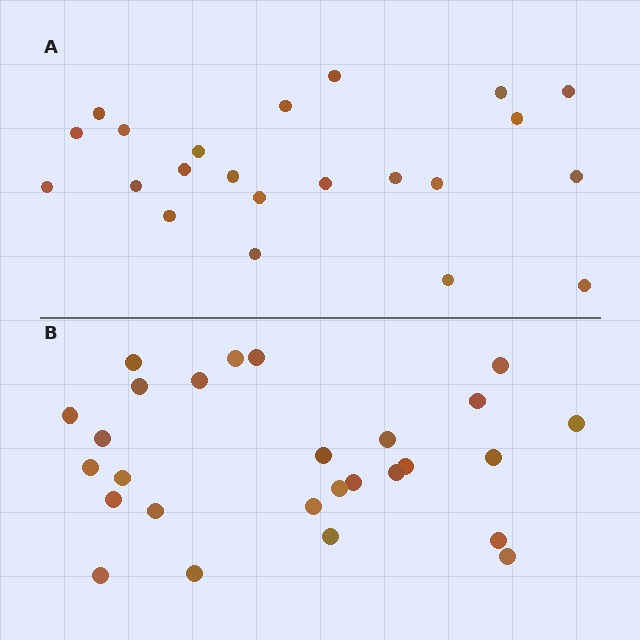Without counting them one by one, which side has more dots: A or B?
Region B (the bottom region) has more dots.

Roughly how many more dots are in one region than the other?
Region B has about 5 more dots than region A.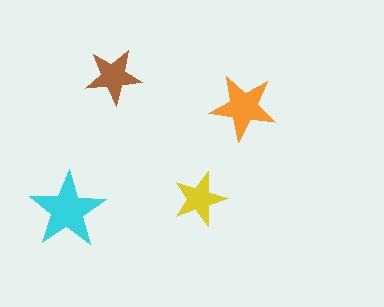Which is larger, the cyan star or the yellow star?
The cyan one.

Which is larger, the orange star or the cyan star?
The cyan one.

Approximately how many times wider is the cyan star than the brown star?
About 1.5 times wider.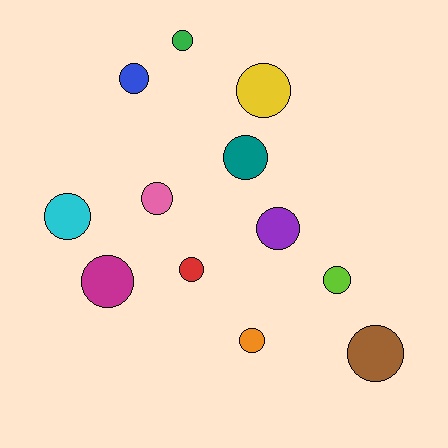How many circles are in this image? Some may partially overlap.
There are 12 circles.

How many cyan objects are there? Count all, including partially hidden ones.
There is 1 cyan object.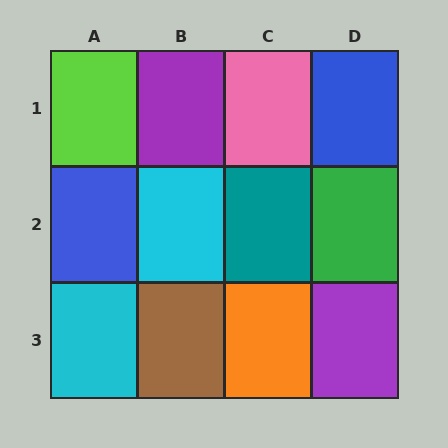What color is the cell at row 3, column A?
Cyan.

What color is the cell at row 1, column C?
Pink.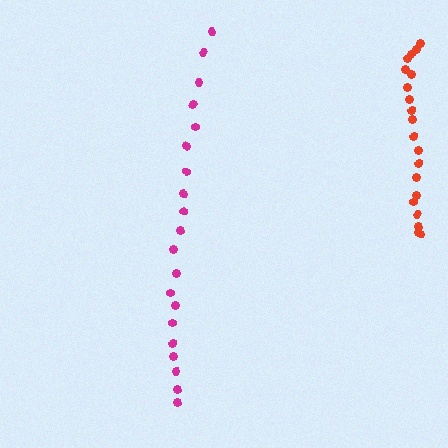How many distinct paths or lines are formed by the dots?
There are 2 distinct paths.